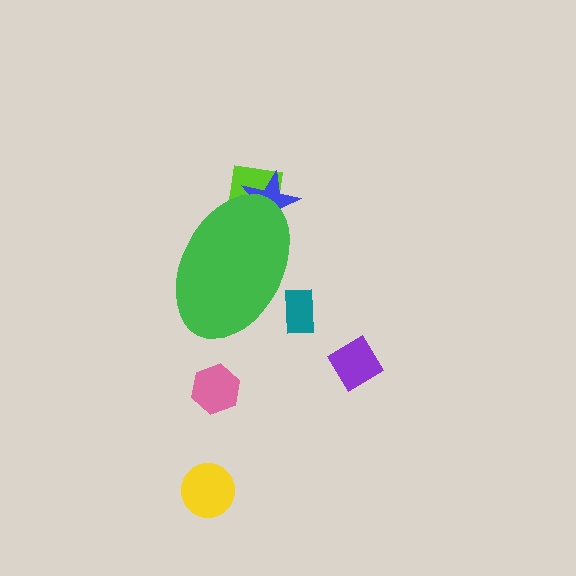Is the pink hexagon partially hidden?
No, the pink hexagon is fully visible.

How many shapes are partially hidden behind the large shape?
3 shapes are partially hidden.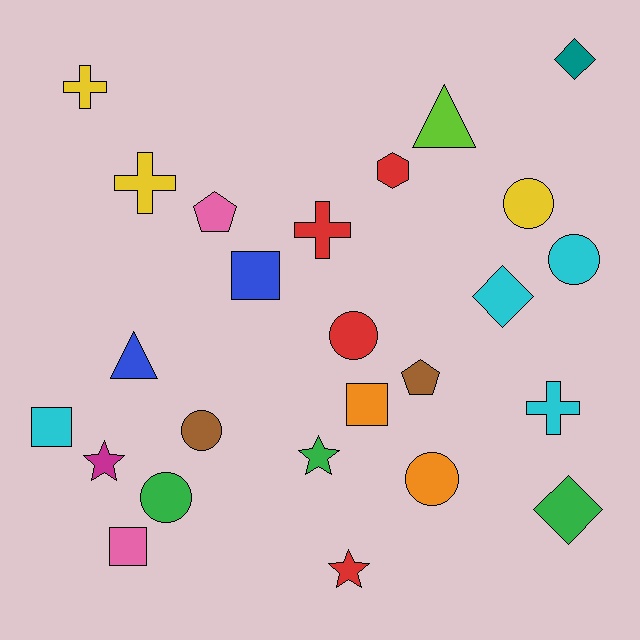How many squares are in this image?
There are 4 squares.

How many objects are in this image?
There are 25 objects.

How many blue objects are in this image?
There are 2 blue objects.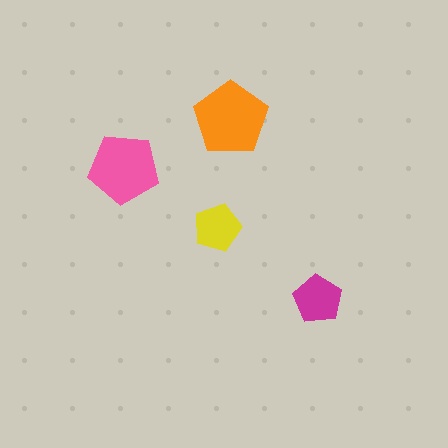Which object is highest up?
The orange pentagon is topmost.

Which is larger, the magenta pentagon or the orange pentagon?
The orange one.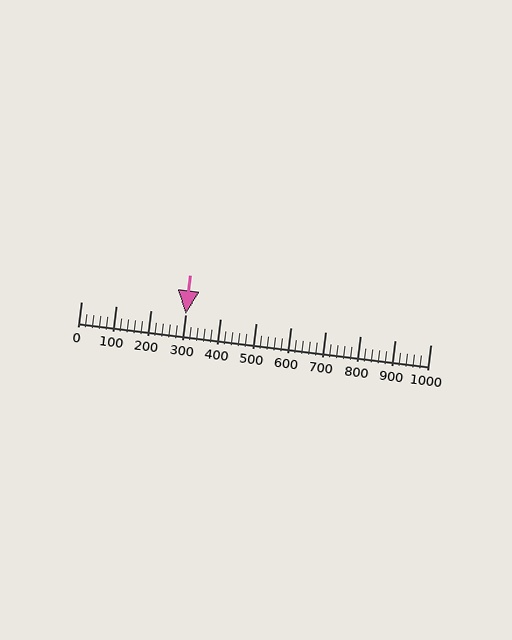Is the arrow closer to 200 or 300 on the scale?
The arrow is closer to 300.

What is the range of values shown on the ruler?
The ruler shows values from 0 to 1000.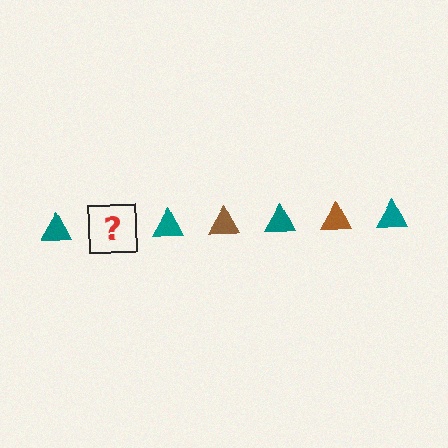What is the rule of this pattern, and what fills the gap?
The rule is that the pattern cycles through teal, brown triangles. The gap should be filled with a brown triangle.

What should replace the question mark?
The question mark should be replaced with a brown triangle.